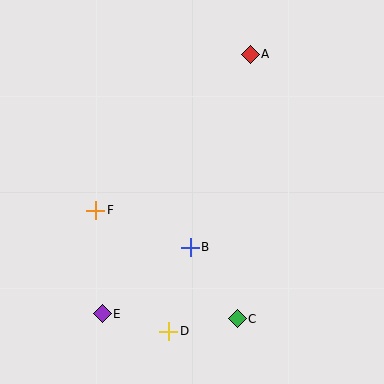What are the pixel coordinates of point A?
Point A is at (250, 54).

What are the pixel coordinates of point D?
Point D is at (169, 331).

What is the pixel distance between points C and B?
The distance between C and B is 86 pixels.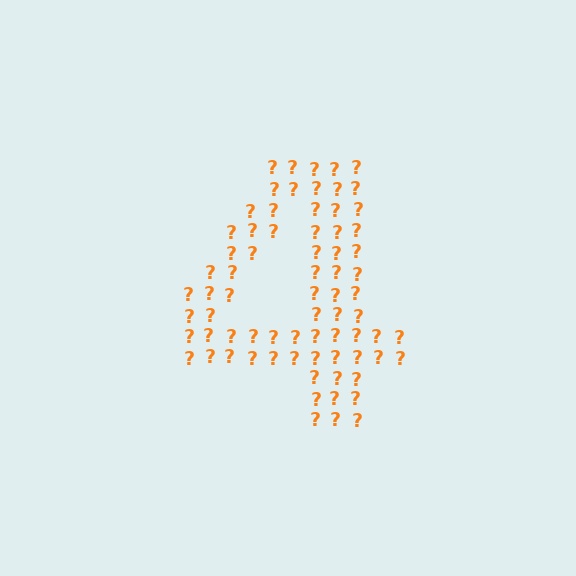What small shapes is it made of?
It is made of small question marks.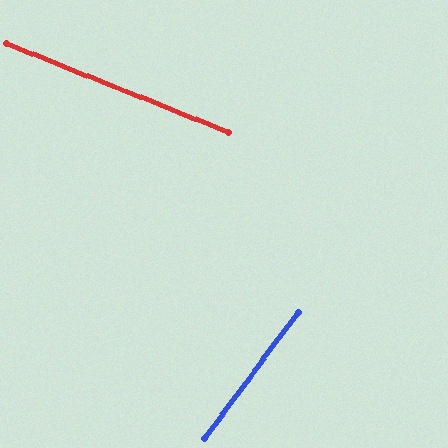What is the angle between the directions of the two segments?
Approximately 75 degrees.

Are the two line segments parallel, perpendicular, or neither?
Neither parallel nor perpendicular — they differ by about 75°.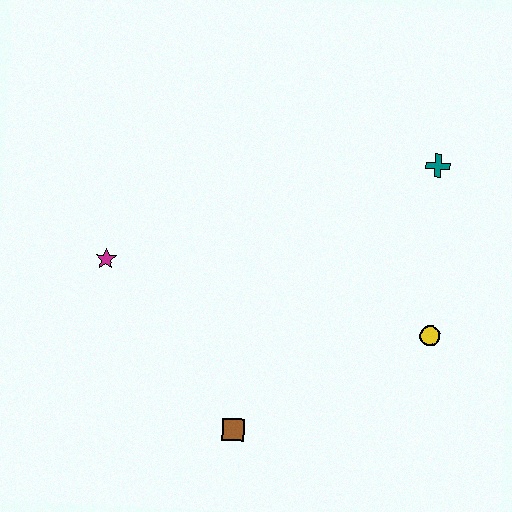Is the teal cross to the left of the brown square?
No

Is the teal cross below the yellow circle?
No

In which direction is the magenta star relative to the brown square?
The magenta star is above the brown square.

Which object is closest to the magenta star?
The brown square is closest to the magenta star.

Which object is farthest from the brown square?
The teal cross is farthest from the brown square.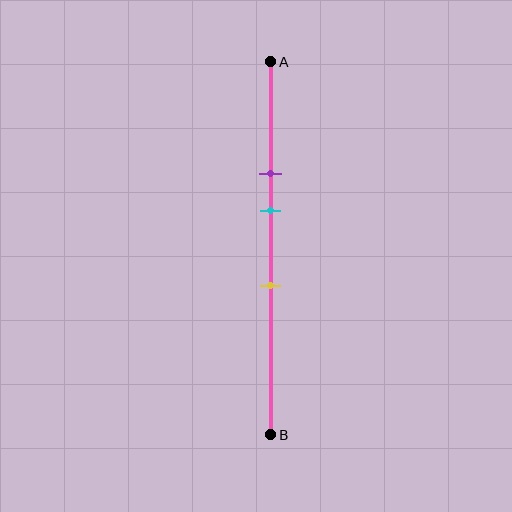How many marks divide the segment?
There are 3 marks dividing the segment.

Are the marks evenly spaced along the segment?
Yes, the marks are approximately evenly spaced.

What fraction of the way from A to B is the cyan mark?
The cyan mark is approximately 40% (0.4) of the way from A to B.